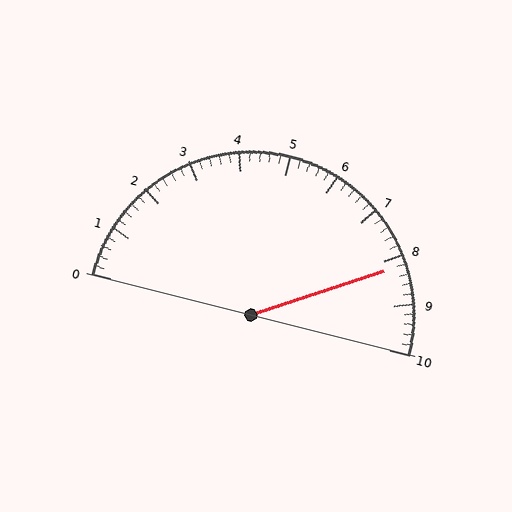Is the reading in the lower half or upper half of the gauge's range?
The reading is in the upper half of the range (0 to 10).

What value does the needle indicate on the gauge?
The needle indicates approximately 8.2.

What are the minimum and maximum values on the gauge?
The gauge ranges from 0 to 10.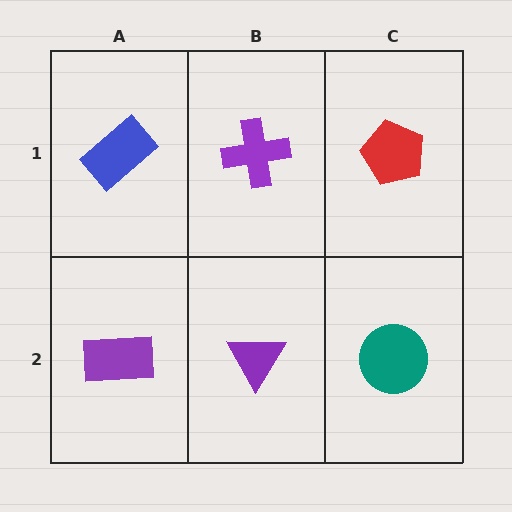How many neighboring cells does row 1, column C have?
2.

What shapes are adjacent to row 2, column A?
A blue rectangle (row 1, column A), a purple triangle (row 2, column B).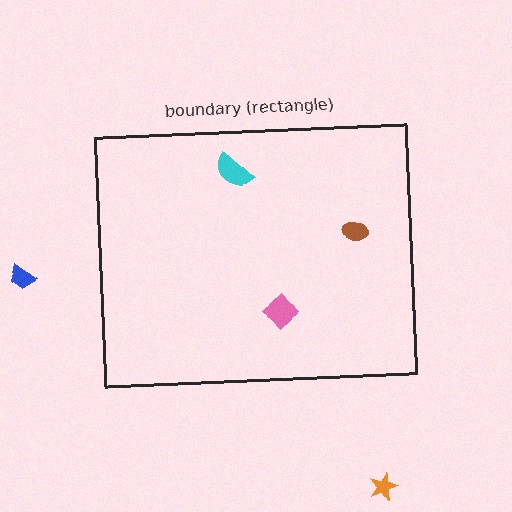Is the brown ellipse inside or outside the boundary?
Inside.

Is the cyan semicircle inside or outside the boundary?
Inside.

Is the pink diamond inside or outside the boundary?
Inside.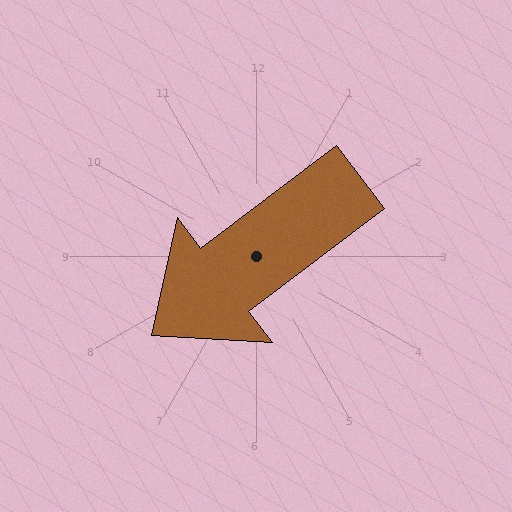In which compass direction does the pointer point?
Southwest.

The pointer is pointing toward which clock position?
Roughly 8 o'clock.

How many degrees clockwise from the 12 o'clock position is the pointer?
Approximately 233 degrees.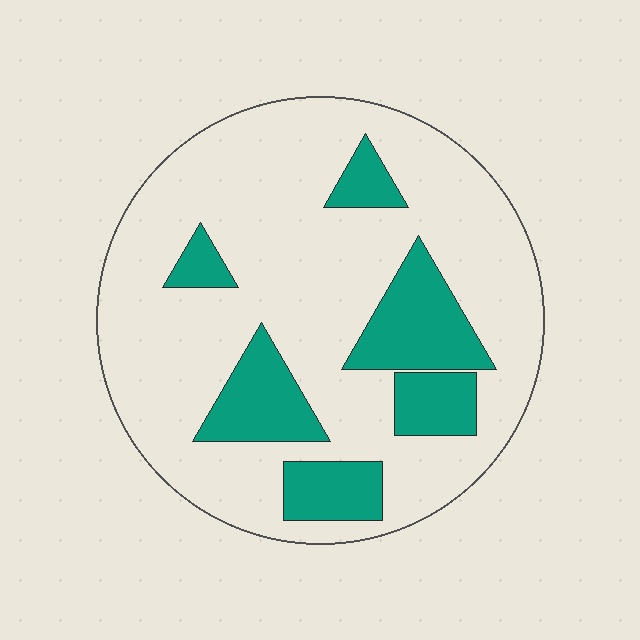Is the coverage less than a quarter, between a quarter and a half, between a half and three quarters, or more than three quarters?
Less than a quarter.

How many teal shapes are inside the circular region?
6.